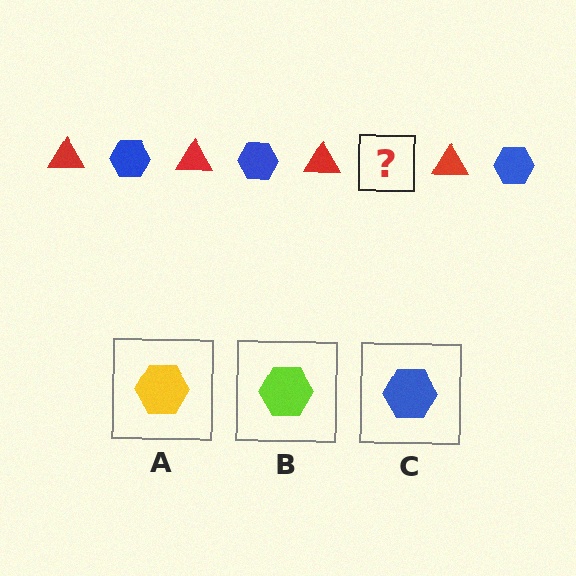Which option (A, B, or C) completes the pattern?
C.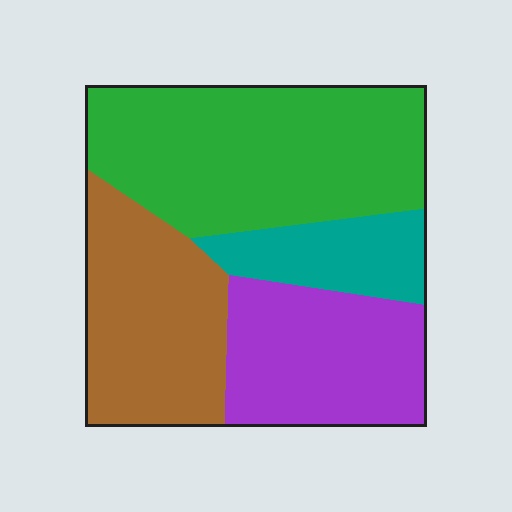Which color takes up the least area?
Teal, at roughly 10%.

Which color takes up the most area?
Green, at roughly 40%.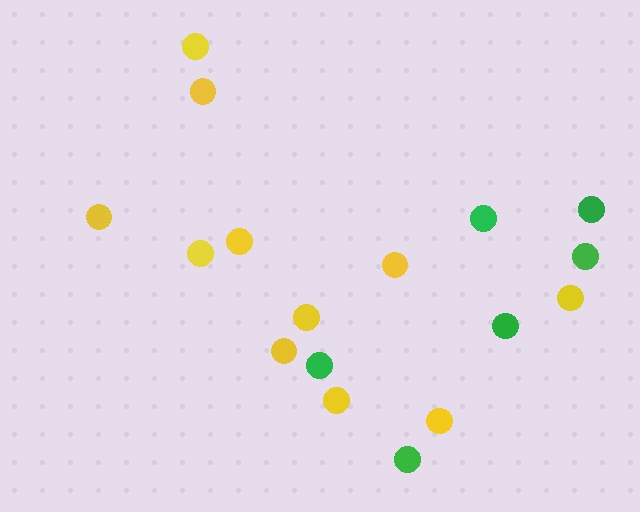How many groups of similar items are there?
There are 2 groups: one group of green circles (6) and one group of yellow circles (11).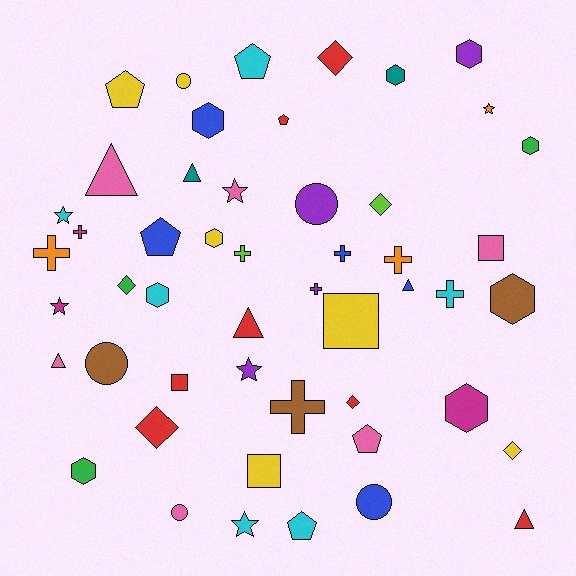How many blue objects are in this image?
There are 5 blue objects.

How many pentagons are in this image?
There are 6 pentagons.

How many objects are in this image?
There are 50 objects.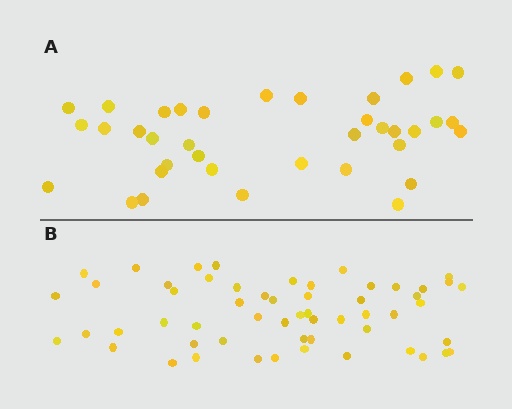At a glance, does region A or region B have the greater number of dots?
Region B (the bottom region) has more dots.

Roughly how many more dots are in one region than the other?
Region B has approximately 20 more dots than region A.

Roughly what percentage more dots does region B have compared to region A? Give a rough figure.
About 50% more.